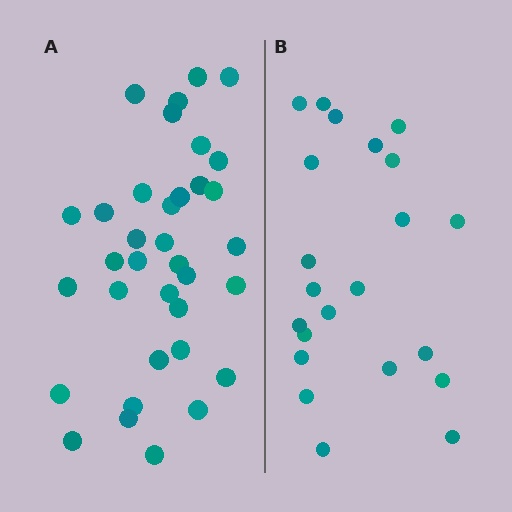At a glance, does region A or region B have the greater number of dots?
Region A (the left region) has more dots.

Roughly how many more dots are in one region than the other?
Region A has approximately 15 more dots than region B.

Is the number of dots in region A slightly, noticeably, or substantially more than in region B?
Region A has substantially more. The ratio is roughly 1.6 to 1.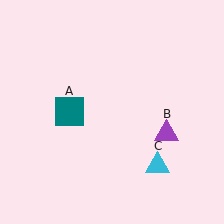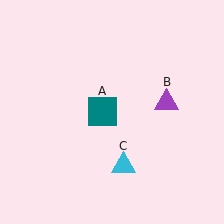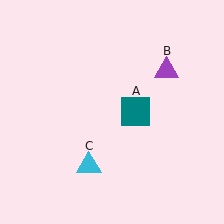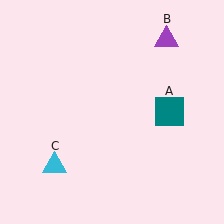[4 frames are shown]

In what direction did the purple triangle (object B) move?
The purple triangle (object B) moved up.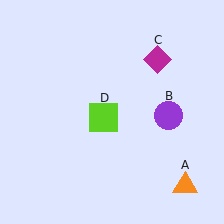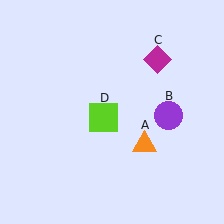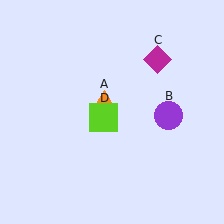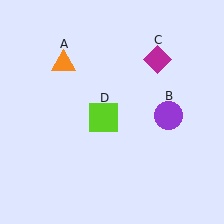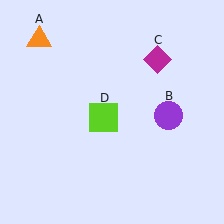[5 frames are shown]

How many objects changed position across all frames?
1 object changed position: orange triangle (object A).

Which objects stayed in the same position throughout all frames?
Purple circle (object B) and magenta diamond (object C) and lime square (object D) remained stationary.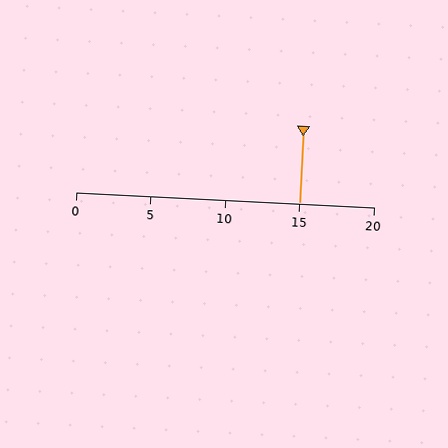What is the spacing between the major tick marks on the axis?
The major ticks are spaced 5 apart.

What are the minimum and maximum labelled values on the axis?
The axis runs from 0 to 20.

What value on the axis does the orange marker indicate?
The marker indicates approximately 15.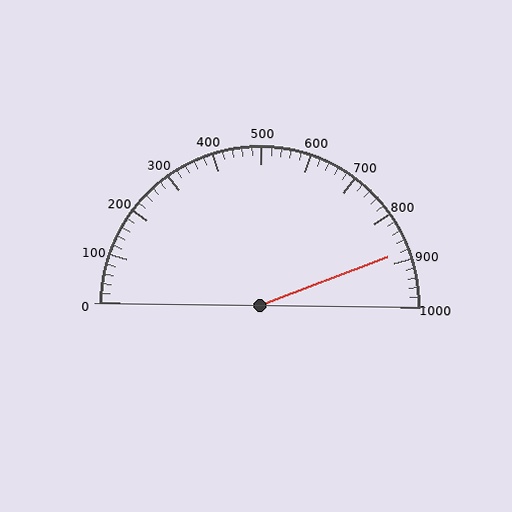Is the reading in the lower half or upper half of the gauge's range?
The reading is in the upper half of the range (0 to 1000).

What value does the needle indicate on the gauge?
The needle indicates approximately 880.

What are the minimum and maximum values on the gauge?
The gauge ranges from 0 to 1000.